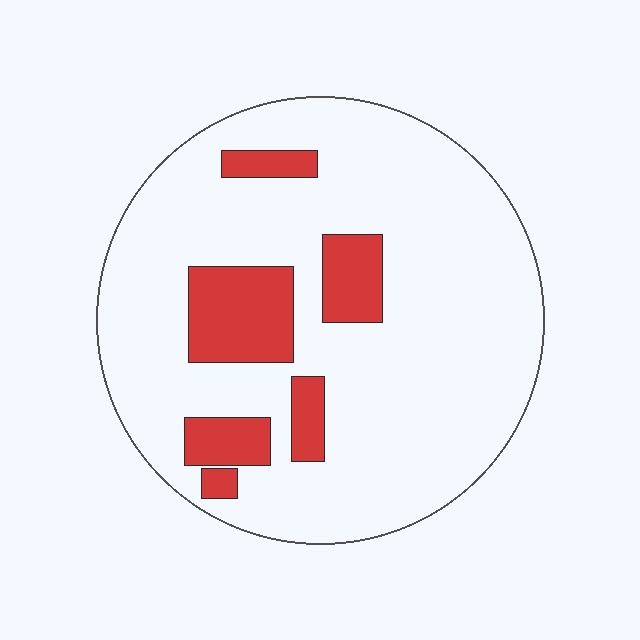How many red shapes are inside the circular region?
6.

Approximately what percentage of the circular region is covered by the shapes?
Approximately 15%.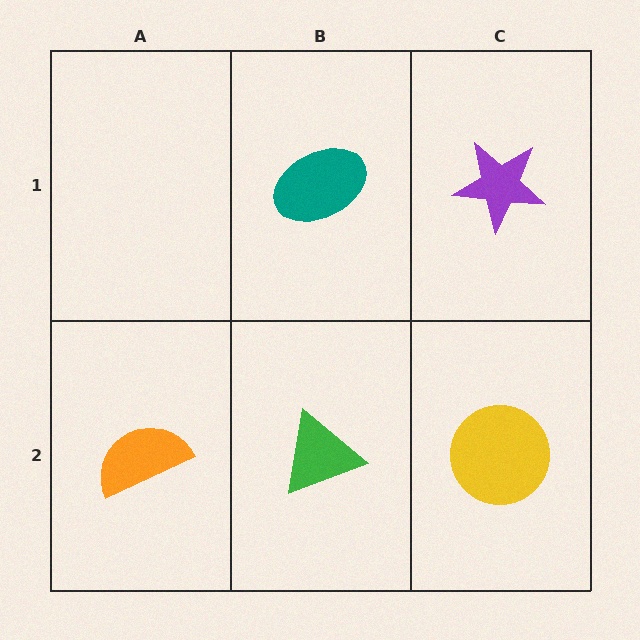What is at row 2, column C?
A yellow circle.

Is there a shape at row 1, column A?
No, that cell is empty.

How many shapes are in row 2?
3 shapes.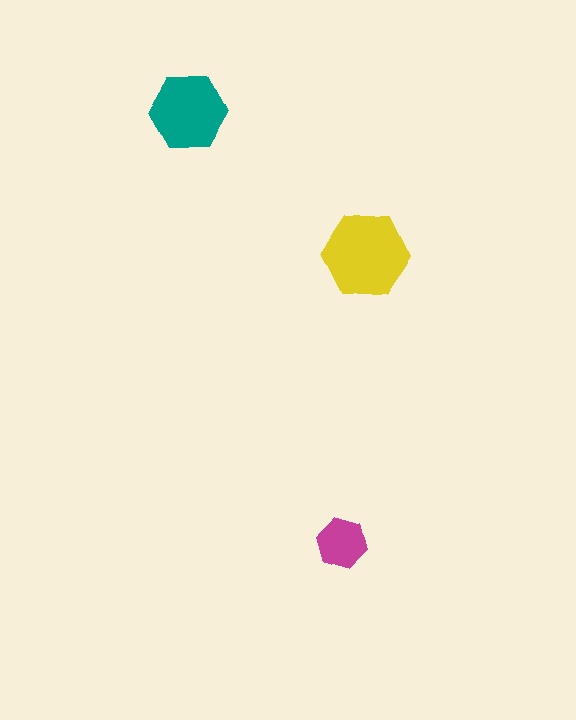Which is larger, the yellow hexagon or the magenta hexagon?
The yellow one.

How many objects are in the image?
There are 3 objects in the image.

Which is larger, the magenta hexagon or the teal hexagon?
The teal one.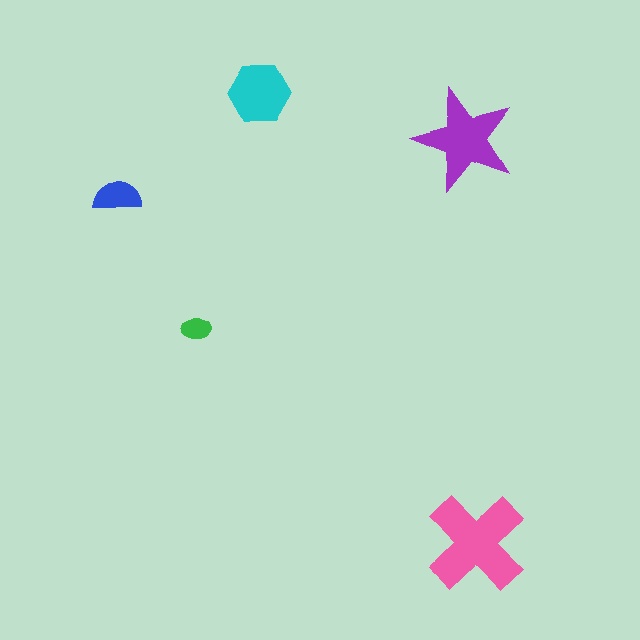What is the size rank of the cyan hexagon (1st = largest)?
3rd.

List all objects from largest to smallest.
The pink cross, the purple star, the cyan hexagon, the blue semicircle, the green ellipse.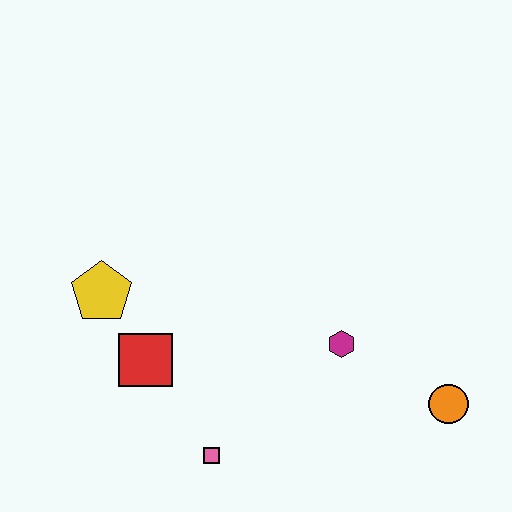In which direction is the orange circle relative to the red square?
The orange circle is to the right of the red square.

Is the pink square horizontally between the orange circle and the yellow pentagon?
Yes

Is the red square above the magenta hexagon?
No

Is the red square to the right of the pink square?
No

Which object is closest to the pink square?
The red square is closest to the pink square.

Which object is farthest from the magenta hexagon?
The yellow pentagon is farthest from the magenta hexagon.